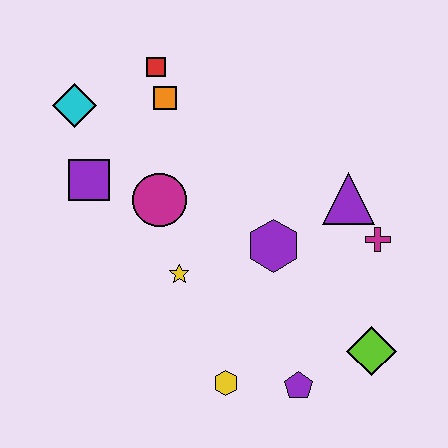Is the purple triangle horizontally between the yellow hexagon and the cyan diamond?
No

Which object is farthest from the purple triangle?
The cyan diamond is farthest from the purple triangle.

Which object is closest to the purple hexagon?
The purple triangle is closest to the purple hexagon.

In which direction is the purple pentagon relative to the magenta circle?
The purple pentagon is below the magenta circle.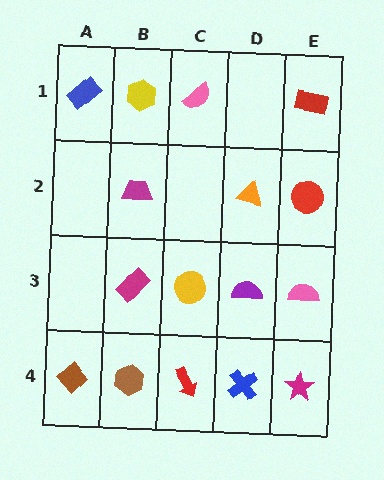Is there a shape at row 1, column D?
No, that cell is empty.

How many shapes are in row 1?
4 shapes.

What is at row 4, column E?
A magenta star.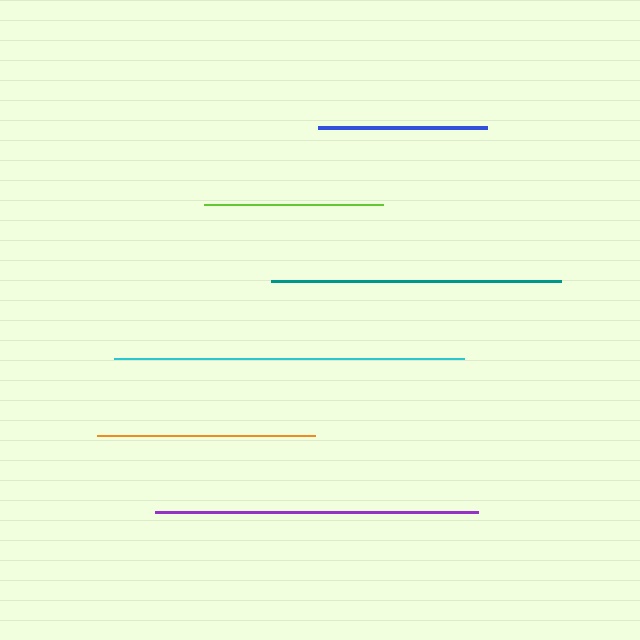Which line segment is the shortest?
The blue line is the shortest at approximately 169 pixels.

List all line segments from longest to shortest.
From longest to shortest: cyan, purple, teal, orange, lime, blue.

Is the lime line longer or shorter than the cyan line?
The cyan line is longer than the lime line.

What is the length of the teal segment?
The teal segment is approximately 290 pixels long.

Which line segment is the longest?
The cyan line is the longest at approximately 349 pixels.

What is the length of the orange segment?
The orange segment is approximately 217 pixels long.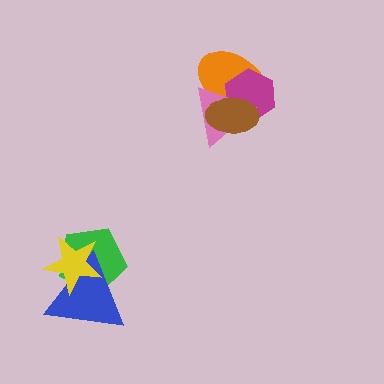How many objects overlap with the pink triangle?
3 objects overlap with the pink triangle.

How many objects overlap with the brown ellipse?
3 objects overlap with the brown ellipse.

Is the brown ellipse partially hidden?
No, no other shape covers it.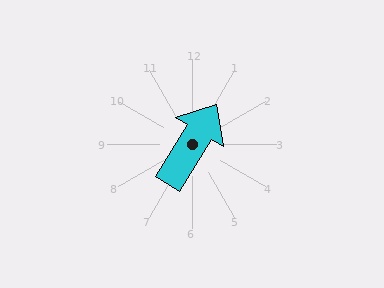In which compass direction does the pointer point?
Northeast.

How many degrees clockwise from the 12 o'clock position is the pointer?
Approximately 31 degrees.